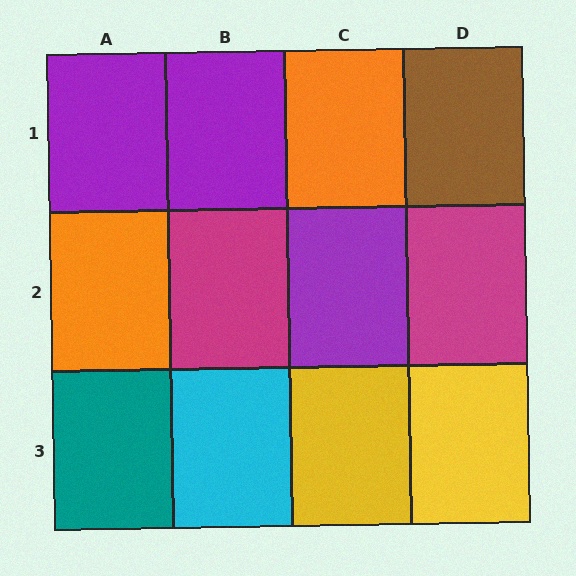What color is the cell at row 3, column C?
Yellow.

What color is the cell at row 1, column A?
Purple.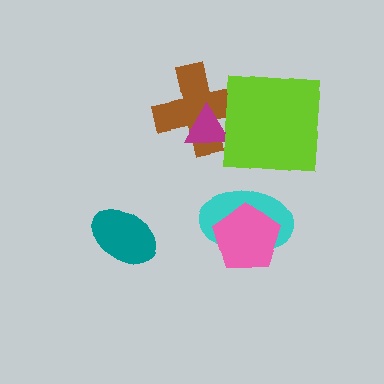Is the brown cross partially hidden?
Yes, it is partially covered by another shape.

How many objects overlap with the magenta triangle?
2 objects overlap with the magenta triangle.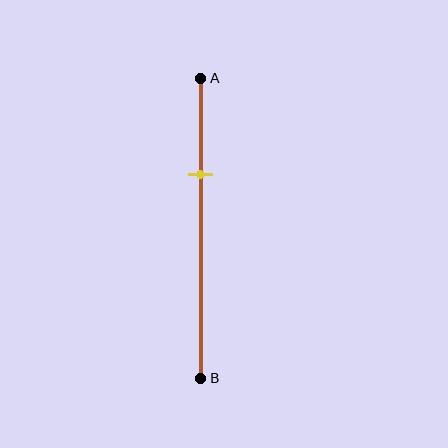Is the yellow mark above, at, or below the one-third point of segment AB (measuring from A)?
The yellow mark is approximately at the one-third point of segment AB.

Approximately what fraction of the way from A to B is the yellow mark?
The yellow mark is approximately 30% of the way from A to B.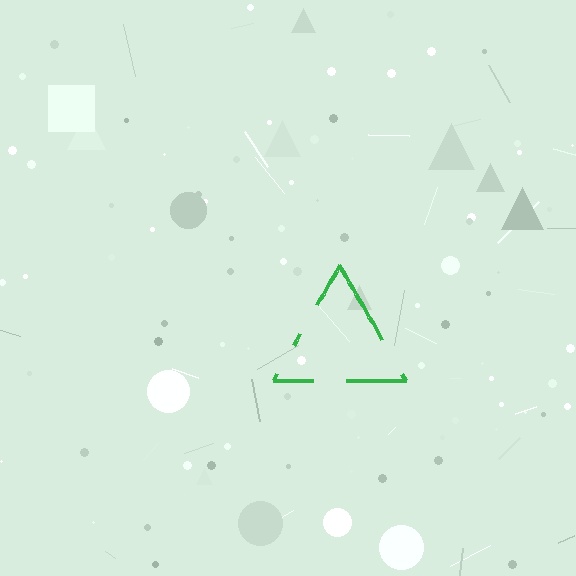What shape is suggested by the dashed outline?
The dashed outline suggests a triangle.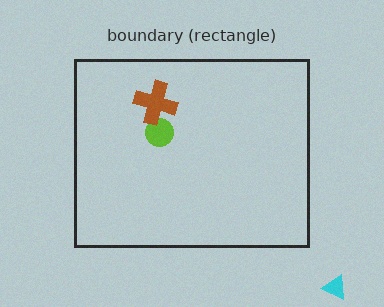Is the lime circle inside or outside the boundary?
Inside.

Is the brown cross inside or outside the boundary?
Inside.